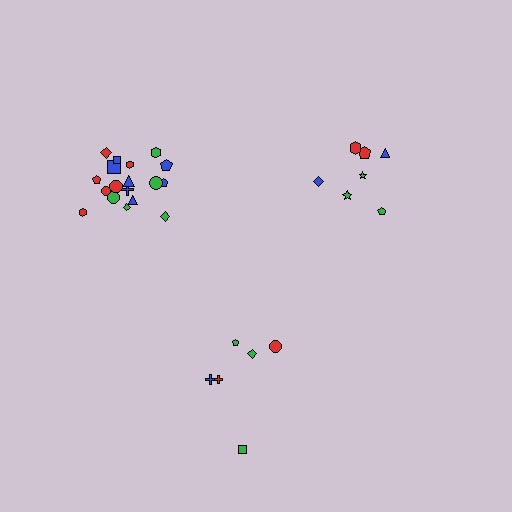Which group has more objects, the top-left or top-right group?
The top-left group.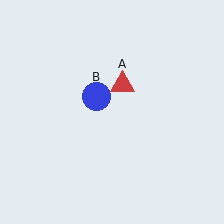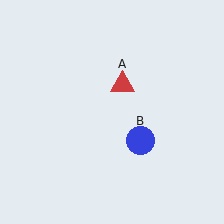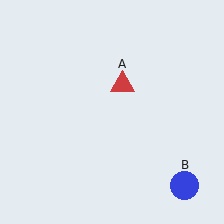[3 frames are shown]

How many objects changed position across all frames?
1 object changed position: blue circle (object B).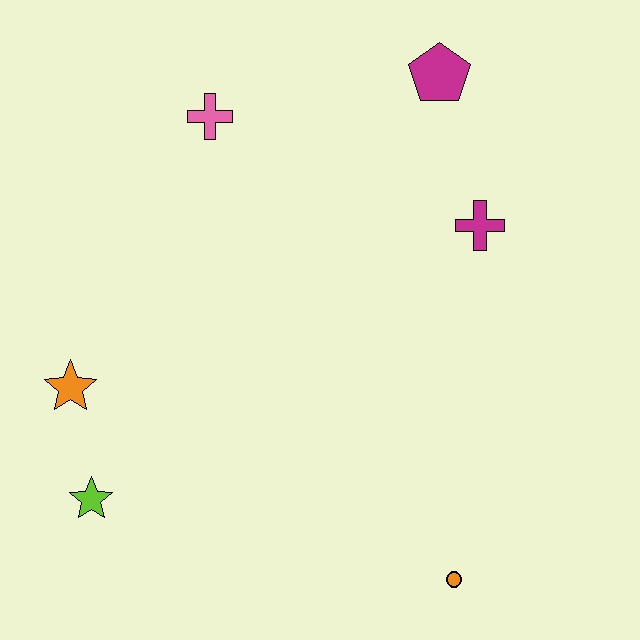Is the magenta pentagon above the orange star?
Yes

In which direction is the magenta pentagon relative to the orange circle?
The magenta pentagon is above the orange circle.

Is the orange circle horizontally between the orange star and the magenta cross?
Yes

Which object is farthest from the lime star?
The magenta pentagon is farthest from the lime star.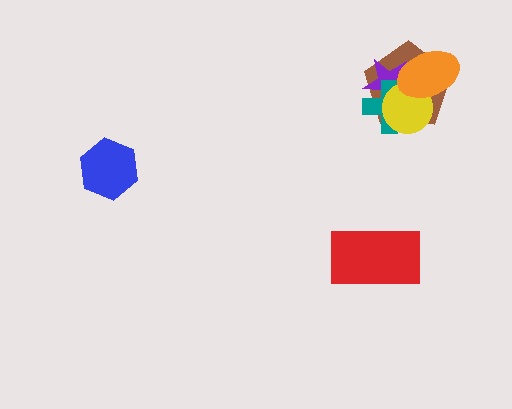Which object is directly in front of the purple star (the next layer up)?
The teal cross is directly in front of the purple star.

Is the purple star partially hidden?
Yes, it is partially covered by another shape.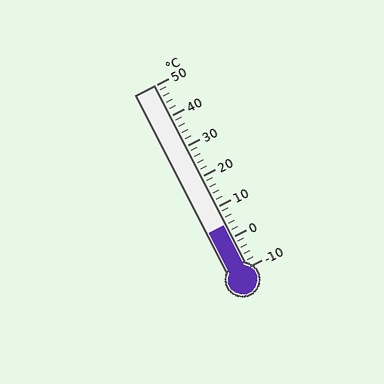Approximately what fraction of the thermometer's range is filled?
The thermometer is filled to approximately 25% of its range.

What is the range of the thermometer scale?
The thermometer scale ranges from -10°C to 50°C.